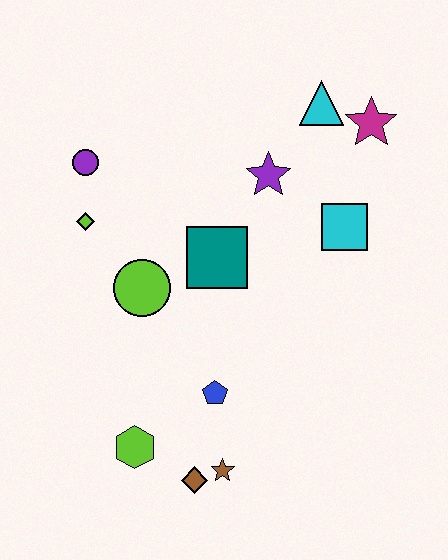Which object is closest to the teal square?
The lime circle is closest to the teal square.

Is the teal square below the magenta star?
Yes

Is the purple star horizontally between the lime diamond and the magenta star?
Yes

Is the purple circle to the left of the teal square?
Yes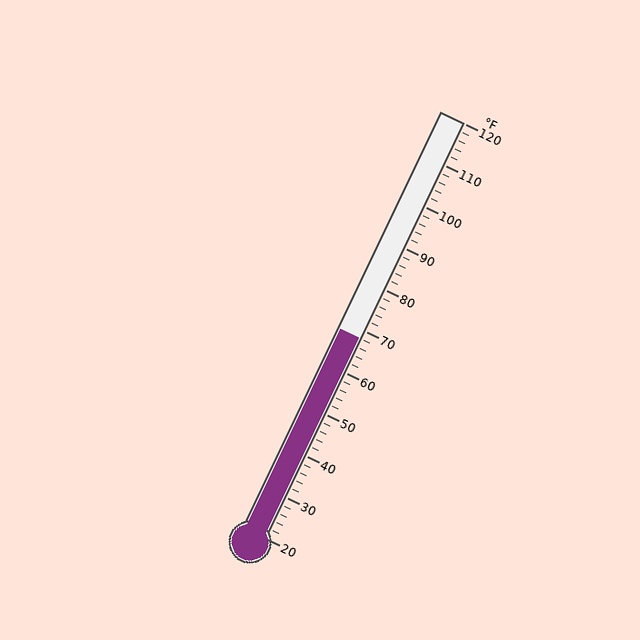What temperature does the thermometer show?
The thermometer shows approximately 68°F.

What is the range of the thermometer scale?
The thermometer scale ranges from 20°F to 120°F.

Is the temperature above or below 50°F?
The temperature is above 50°F.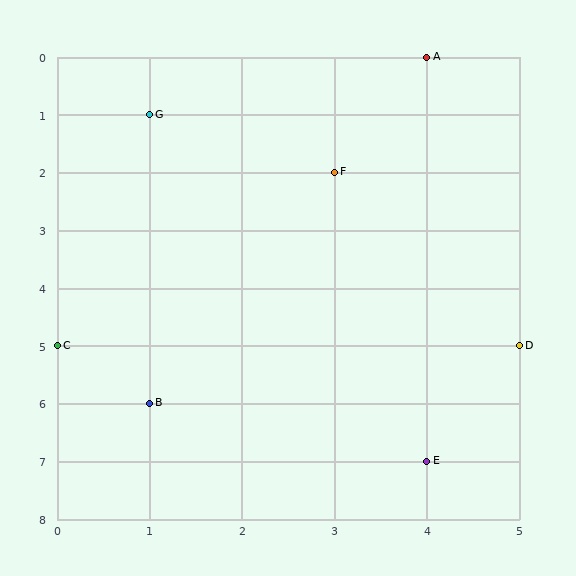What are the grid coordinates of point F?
Point F is at grid coordinates (3, 2).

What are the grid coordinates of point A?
Point A is at grid coordinates (4, 0).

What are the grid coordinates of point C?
Point C is at grid coordinates (0, 5).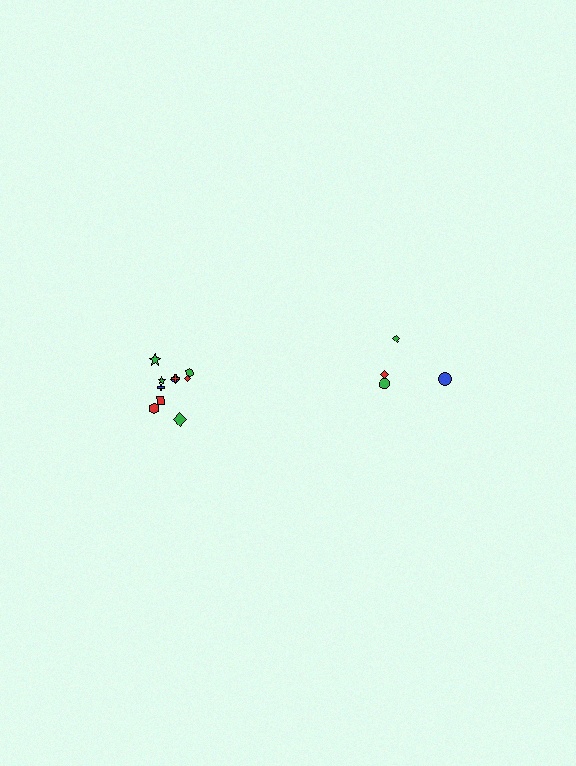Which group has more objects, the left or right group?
The left group.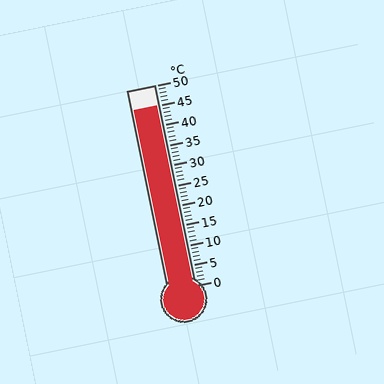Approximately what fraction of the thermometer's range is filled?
The thermometer is filled to approximately 90% of its range.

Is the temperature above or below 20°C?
The temperature is above 20°C.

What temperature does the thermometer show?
The thermometer shows approximately 45°C.